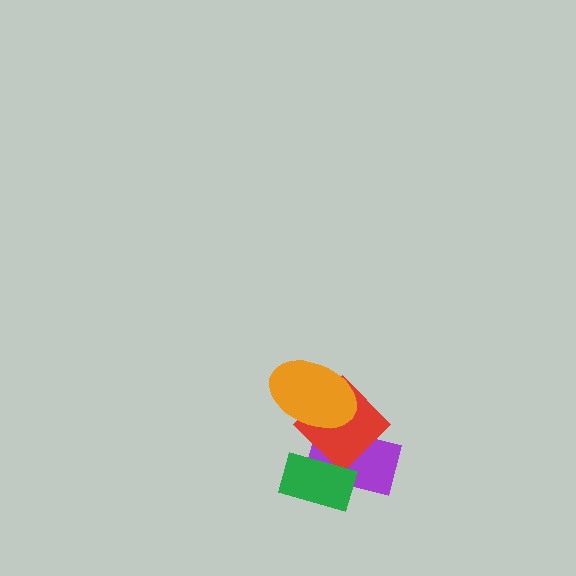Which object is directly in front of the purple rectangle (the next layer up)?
The red diamond is directly in front of the purple rectangle.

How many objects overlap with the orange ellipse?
2 objects overlap with the orange ellipse.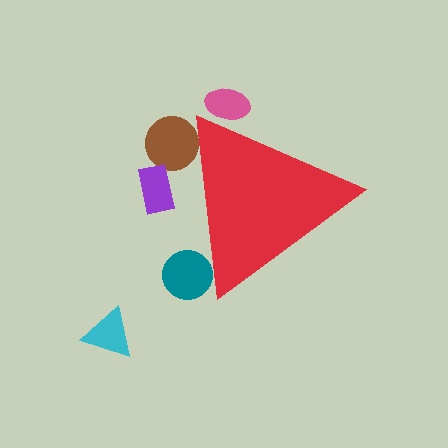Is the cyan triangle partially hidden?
No, the cyan triangle is fully visible.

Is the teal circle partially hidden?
Yes, the teal circle is partially hidden behind the red triangle.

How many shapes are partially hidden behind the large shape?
4 shapes are partially hidden.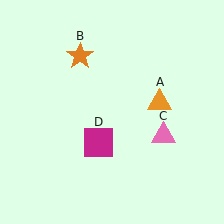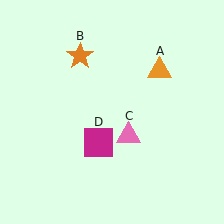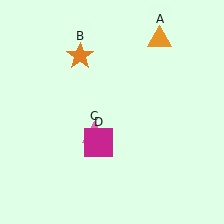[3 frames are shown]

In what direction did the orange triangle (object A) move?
The orange triangle (object A) moved up.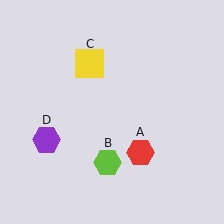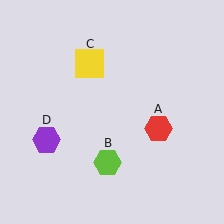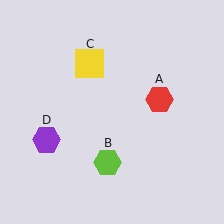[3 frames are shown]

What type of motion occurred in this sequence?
The red hexagon (object A) rotated counterclockwise around the center of the scene.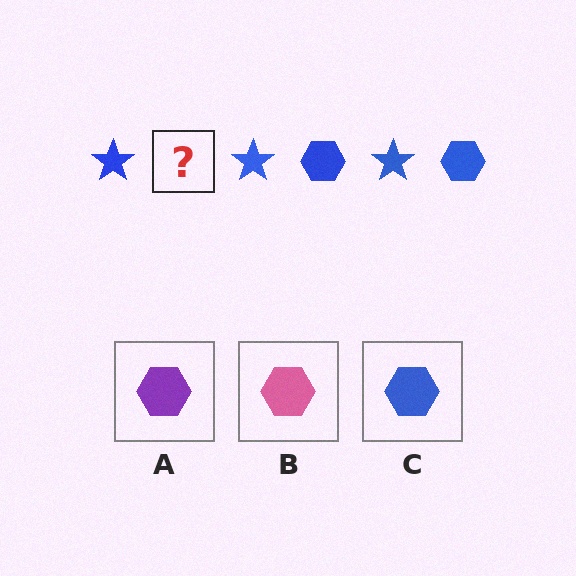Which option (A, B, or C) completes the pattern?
C.